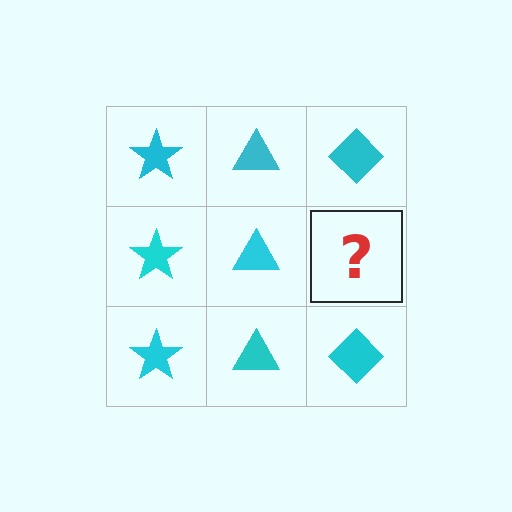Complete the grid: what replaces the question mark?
The question mark should be replaced with a cyan diamond.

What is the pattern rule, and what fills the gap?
The rule is that each column has a consistent shape. The gap should be filled with a cyan diamond.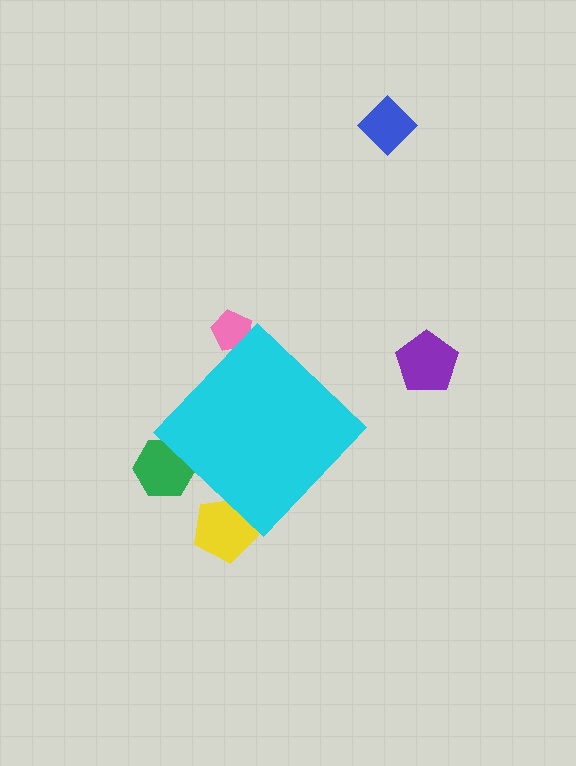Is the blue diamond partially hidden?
No, the blue diamond is fully visible.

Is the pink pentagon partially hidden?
Yes, the pink pentagon is partially hidden behind the cyan diamond.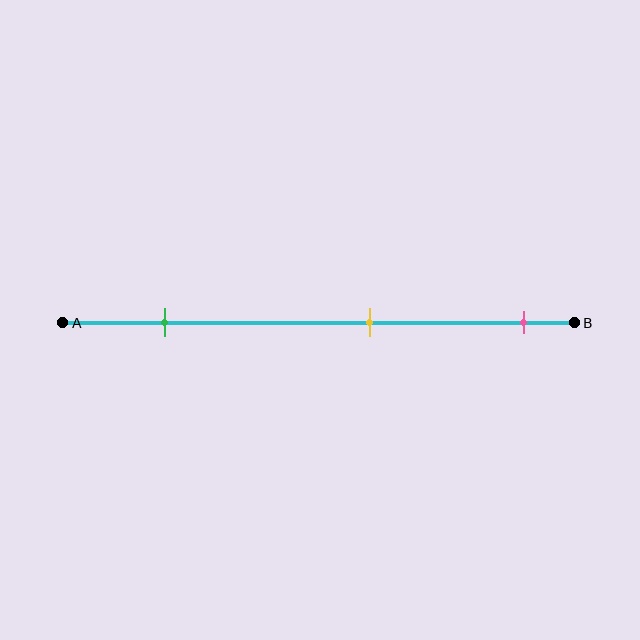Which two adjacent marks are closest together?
The yellow and pink marks are the closest adjacent pair.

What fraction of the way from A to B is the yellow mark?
The yellow mark is approximately 60% (0.6) of the way from A to B.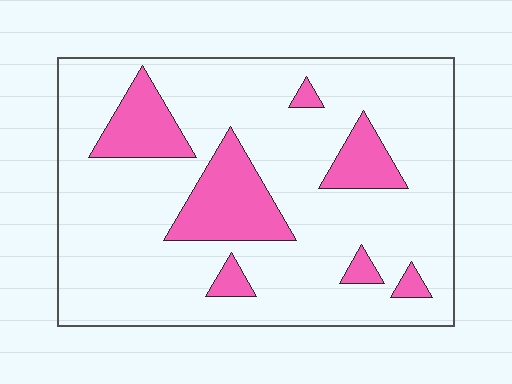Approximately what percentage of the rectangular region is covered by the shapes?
Approximately 20%.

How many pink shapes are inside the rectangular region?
7.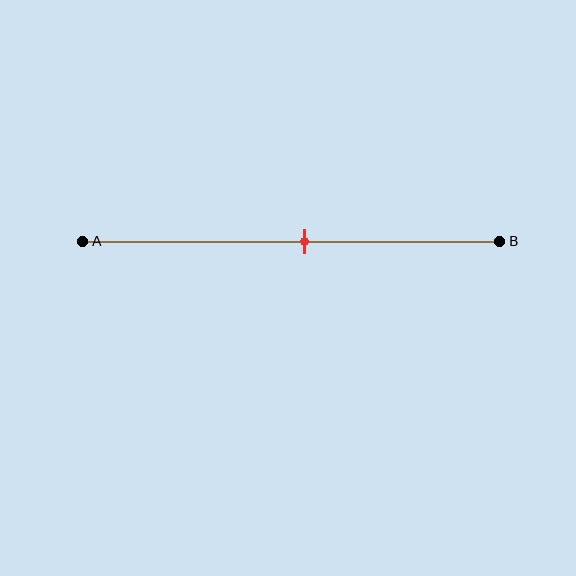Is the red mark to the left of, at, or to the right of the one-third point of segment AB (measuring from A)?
The red mark is to the right of the one-third point of segment AB.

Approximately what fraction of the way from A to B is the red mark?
The red mark is approximately 55% of the way from A to B.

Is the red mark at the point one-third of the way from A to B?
No, the mark is at about 55% from A, not at the 33% one-third point.